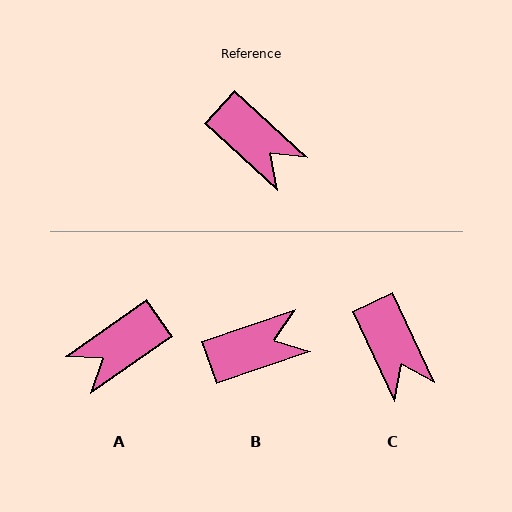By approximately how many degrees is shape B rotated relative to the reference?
Approximately 61 degrees counter-clockwise.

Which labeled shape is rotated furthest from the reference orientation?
A, about 103 degrees away.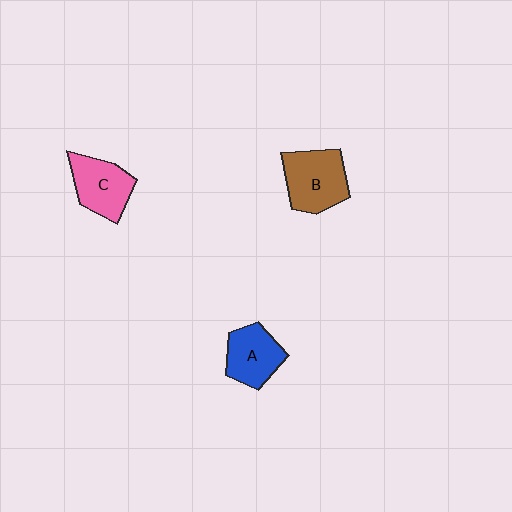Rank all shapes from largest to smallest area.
From largest to smallest: B (brown), C (pink), A (blue).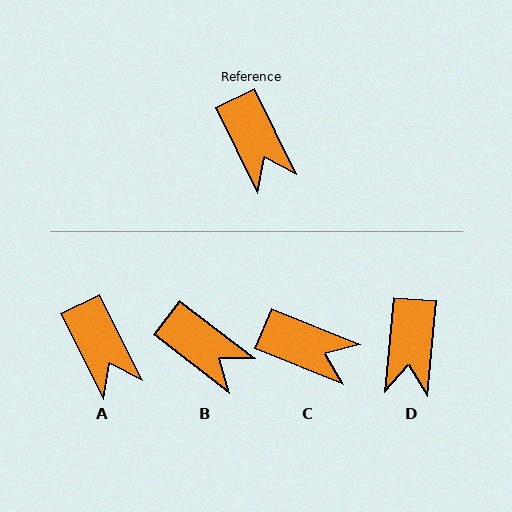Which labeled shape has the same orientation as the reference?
A.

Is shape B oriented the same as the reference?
No, it is off by about 26 degrees.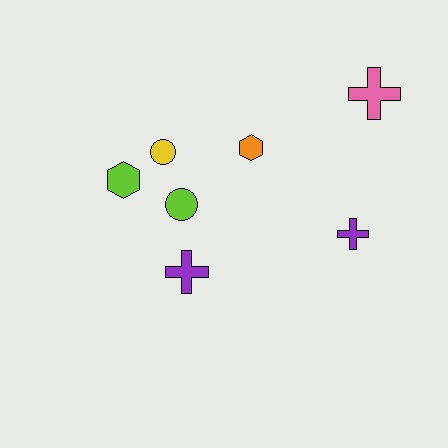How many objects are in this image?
There are 7 objects.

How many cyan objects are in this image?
There are no cyan objects.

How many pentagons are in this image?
There are no pentagons.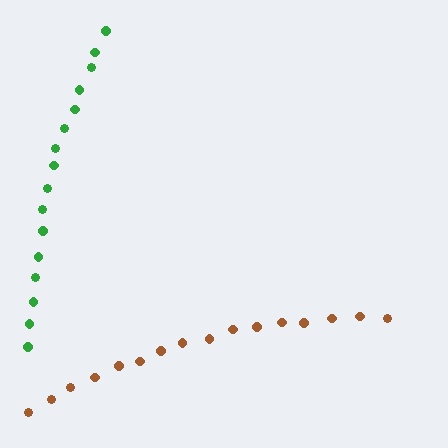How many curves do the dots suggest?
There are 2 distinct paths.